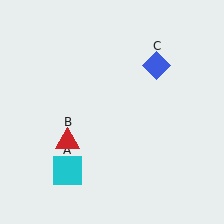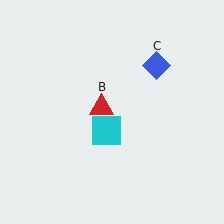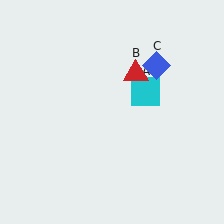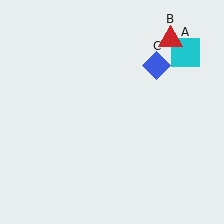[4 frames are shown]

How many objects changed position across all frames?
2 objects changed position: cyan square (object A), red triangle (object B).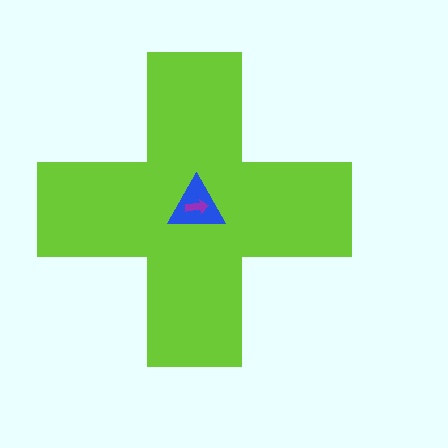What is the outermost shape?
The lime cross.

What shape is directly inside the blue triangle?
The purple arrow.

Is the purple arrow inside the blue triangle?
Yes.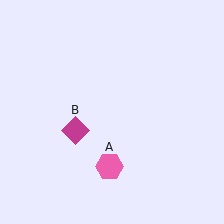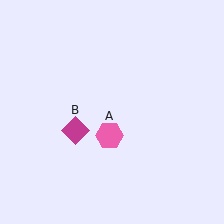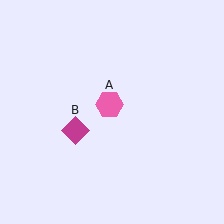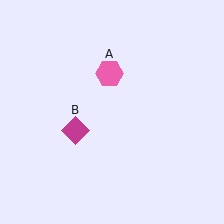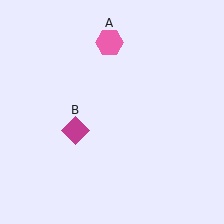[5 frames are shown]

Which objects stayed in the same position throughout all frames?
Magenta diamond (object B) remained stationary.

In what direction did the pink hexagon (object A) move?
The pink hexagon (object A) moved up.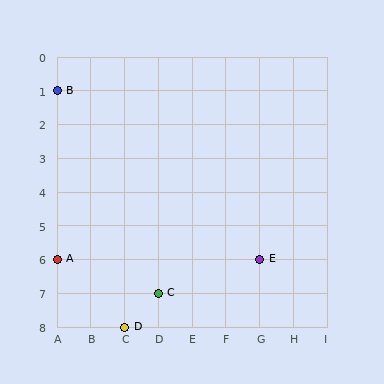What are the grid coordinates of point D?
Point D is at grid coordinates (C, 8).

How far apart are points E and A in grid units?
Points E and A are 6 columns apart.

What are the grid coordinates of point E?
Point E is at grid coordinates (G, 6).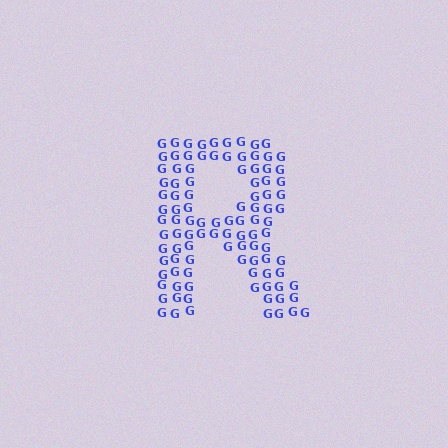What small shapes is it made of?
It is made of small letter G's.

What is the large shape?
The large shape is the letter R.